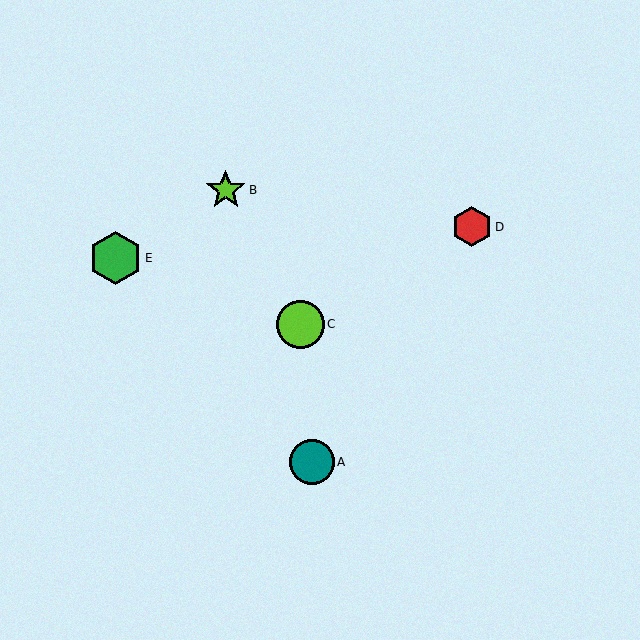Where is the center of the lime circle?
The center of the lime circle is at (301, 324).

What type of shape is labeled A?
Shape A is a teal circle.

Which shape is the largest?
The green hexagon (labeled E) is the largest.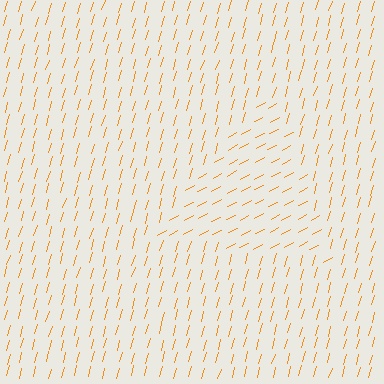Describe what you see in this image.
The image is filled with small orange line segments. A triangle region in the image has lines oriented differently from the surrounding lines, creating a visible texture boundary.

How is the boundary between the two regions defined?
The boundary is defined purely by a change in line orientation (approximately 45 degrees difference). All lines are the same color and thickness.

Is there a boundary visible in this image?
Yes, there is a texture boundary formed by a change in line orientation.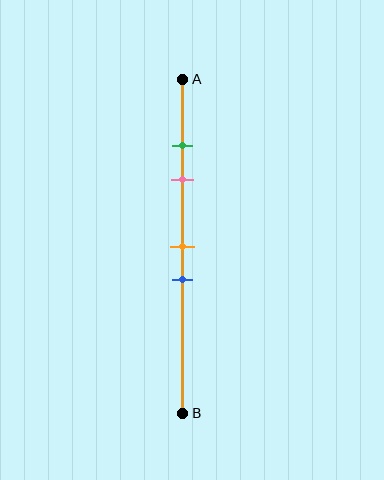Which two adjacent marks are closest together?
The green and pink marks are the closest adjacent pair.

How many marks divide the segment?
There are 4 marks dividing the segment.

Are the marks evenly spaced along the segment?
No, the marks are not evenly spaced.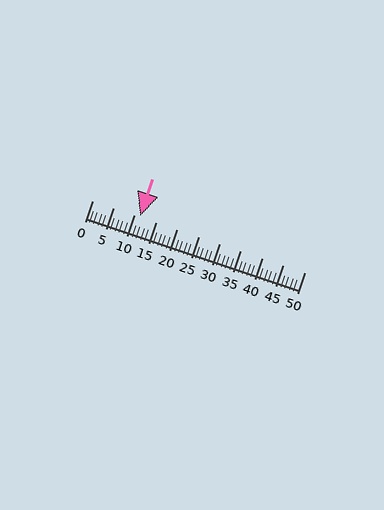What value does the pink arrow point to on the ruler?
The pink arrow points to approximately 11.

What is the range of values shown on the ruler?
The ruler shows values from 0 to 50.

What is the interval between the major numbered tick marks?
The major tick marks are spaced 5 units apart.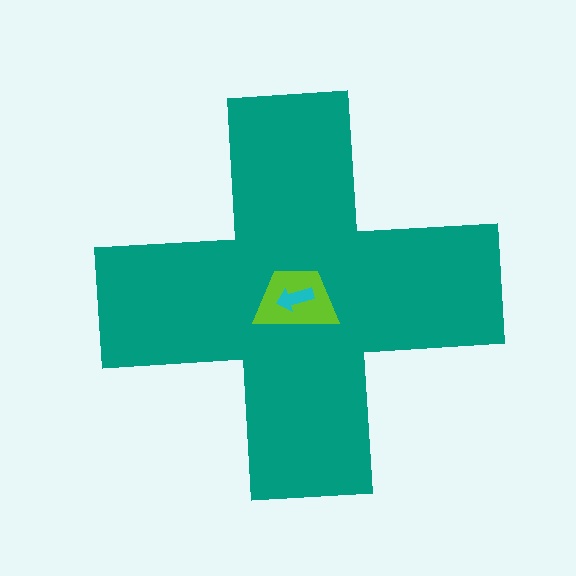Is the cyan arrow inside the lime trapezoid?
Yes.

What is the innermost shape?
The cyan arrow.